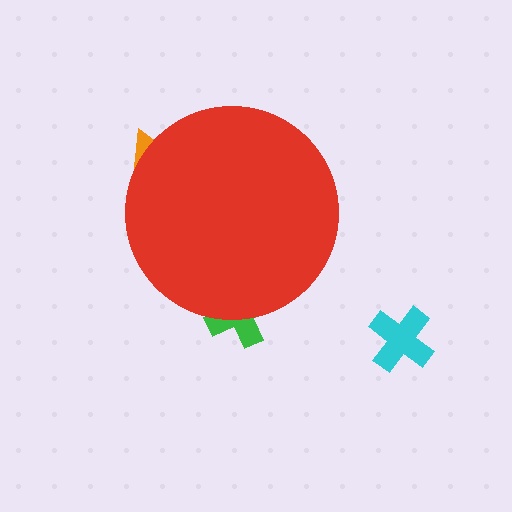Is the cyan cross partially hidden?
No, the cyan cross is fully visible.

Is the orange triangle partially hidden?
Yes, the orange triangle is partially hidden behind the red circle.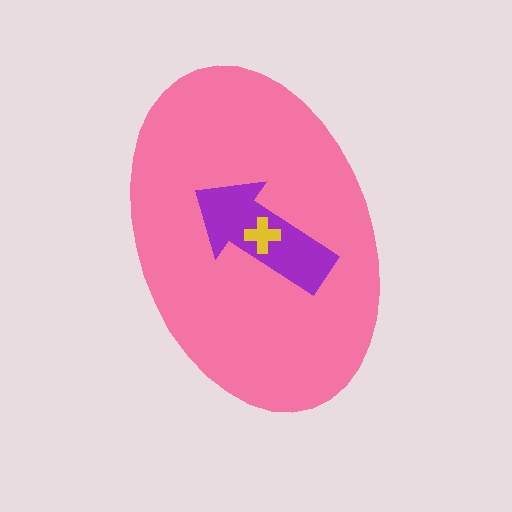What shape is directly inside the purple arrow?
The yellow cross.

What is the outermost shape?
The pink ellipse.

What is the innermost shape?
The yellow cross.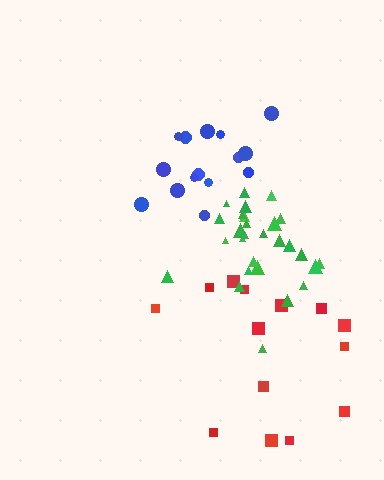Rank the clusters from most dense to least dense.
green, blue, red.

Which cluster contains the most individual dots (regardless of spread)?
Green (29).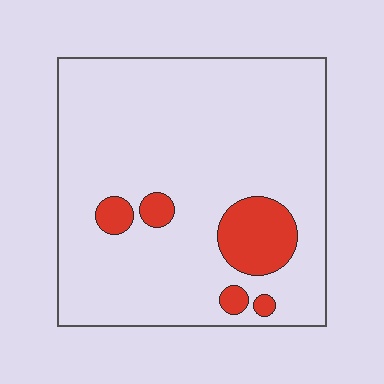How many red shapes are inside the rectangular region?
5.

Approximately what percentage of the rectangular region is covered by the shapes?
Approximately 10%.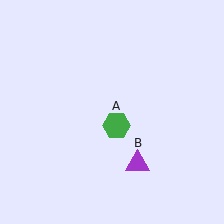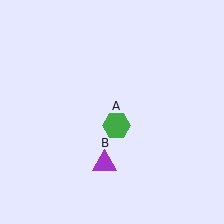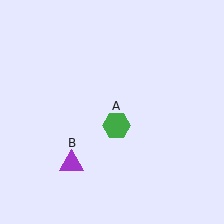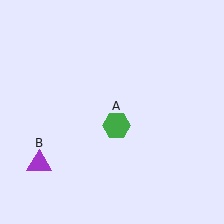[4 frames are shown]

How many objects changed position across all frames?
1 object changed position: purple triangle (object B).